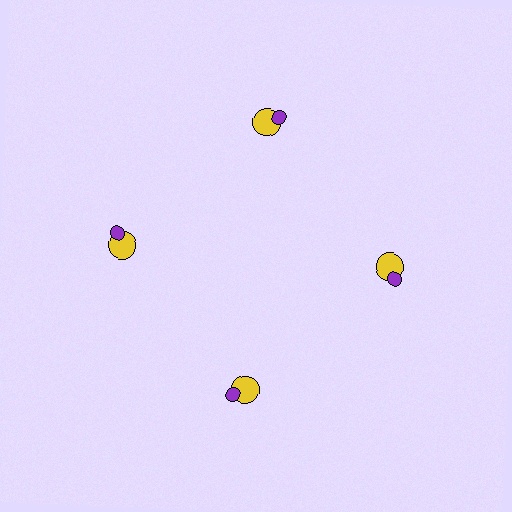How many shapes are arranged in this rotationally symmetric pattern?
There are 8 shapes, arranged in 4 groups of 2.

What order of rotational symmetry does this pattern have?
This pattern has 4-fold rotational symmetry.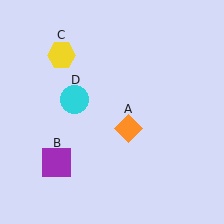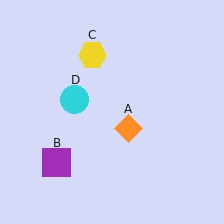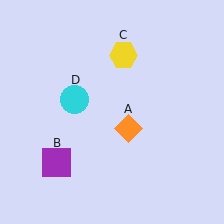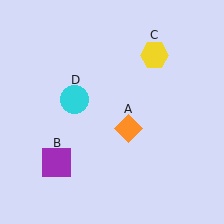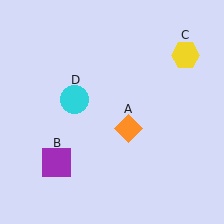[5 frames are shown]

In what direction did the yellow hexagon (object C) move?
The yellow hexagon (object C) moved right.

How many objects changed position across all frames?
1 object changed position: yellow hexagon (object C).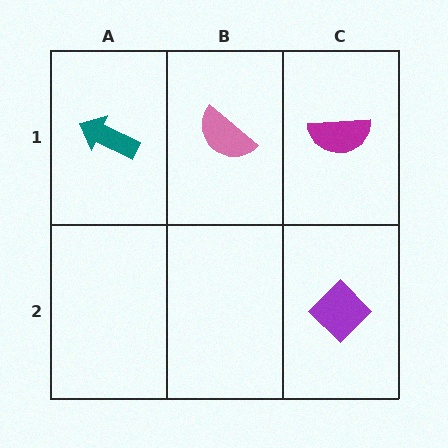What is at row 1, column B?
A pink semicircle.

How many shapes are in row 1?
3 shapes.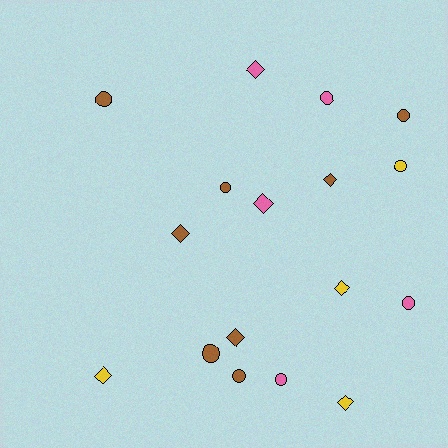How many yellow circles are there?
There is 1 yellow circle.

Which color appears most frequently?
Brown, with 8 objects.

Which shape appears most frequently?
Circle, with 9 objects.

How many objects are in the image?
There are 17 objects.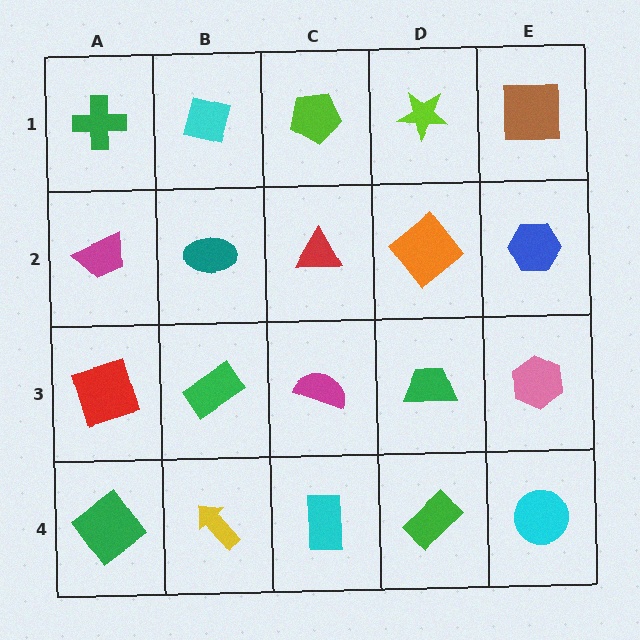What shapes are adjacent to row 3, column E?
A blue hexagon (row 2, column E), a cyan circle (row 4, column E), a green trapezoid (row 3, column D).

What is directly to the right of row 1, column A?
A cyan square.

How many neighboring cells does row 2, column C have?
4.